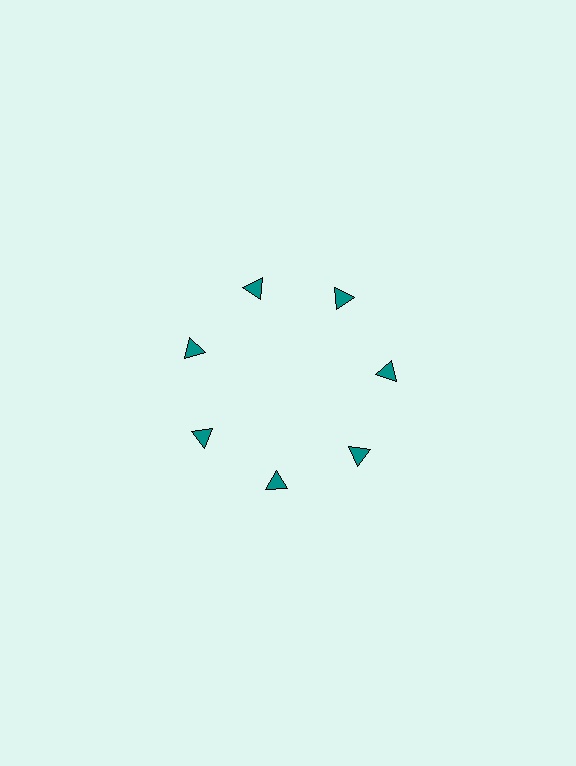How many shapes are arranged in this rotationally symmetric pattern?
There are 7 shapes, arranged in 7 groups of 1.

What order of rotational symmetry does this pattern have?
This pattern has 7-fold rotational symmetry.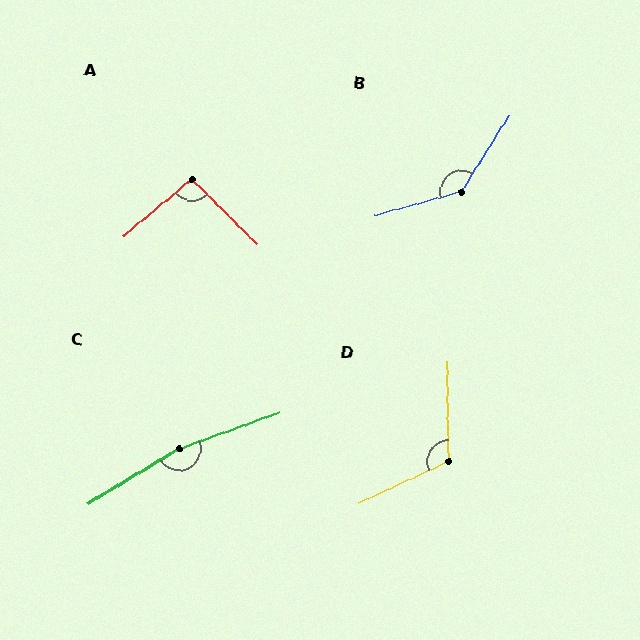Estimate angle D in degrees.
Approximately 115 degrees.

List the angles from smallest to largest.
A (95°), D (115°), B (138°), C (168°).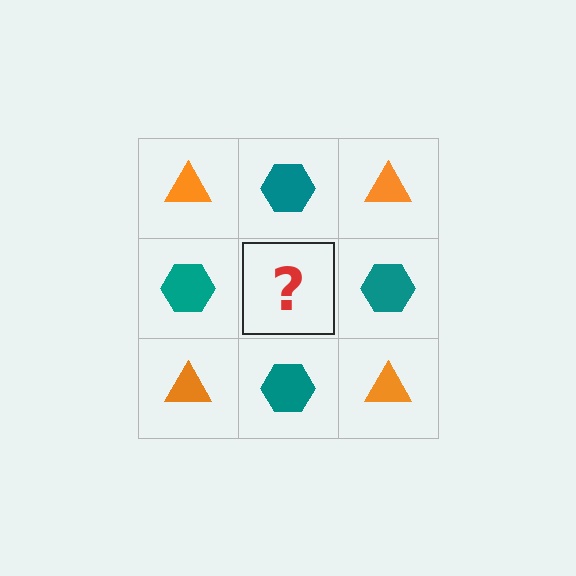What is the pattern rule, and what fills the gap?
The rule is that it alternates orange triangle and teal hexagon in a checkerboard pattern. The gap should be filled with an orange triangle.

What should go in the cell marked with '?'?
The missing cell should contain an orange triangle.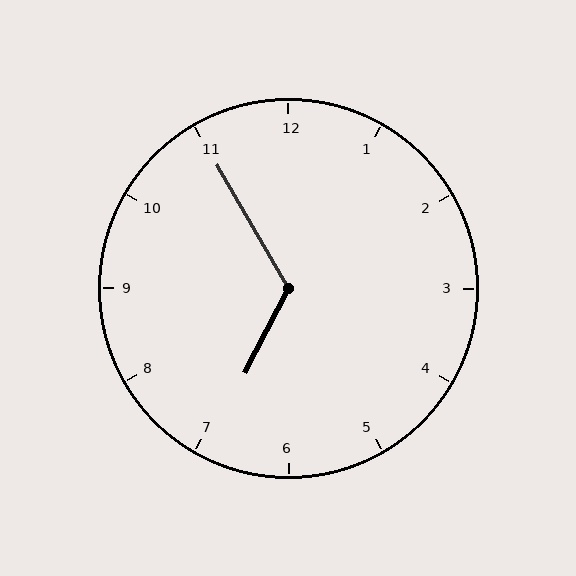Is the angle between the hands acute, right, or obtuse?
It is obtuse.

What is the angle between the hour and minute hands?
Approximately 122 degrees.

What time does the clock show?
6:55.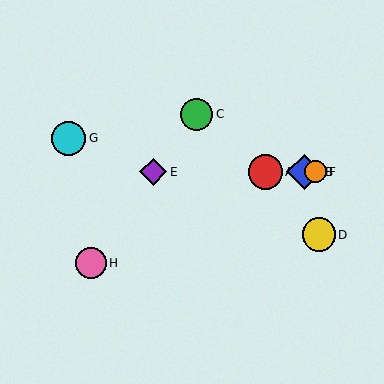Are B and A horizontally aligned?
Yes, both are at y≈172.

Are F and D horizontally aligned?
No, F is at y≈172 and D is at y≈235.